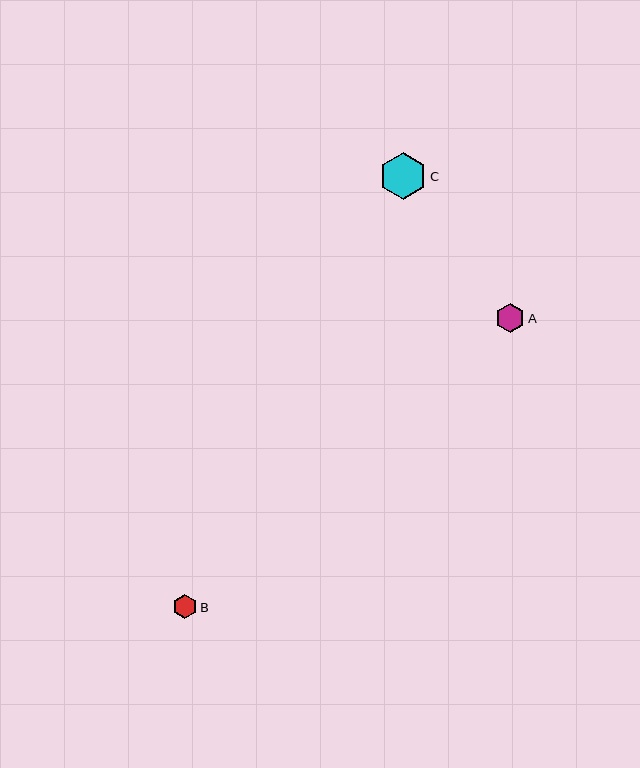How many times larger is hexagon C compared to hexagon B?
Hexagon C is approximately 2.0 times the size of hexagon B.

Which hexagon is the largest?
Hexagon C is the largest with a size of approximately 48 pixels.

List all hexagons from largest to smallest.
From largest to smallest: C, A, B.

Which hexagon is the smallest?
Hexagon B is the smallest with a size of approximately 24 pixels.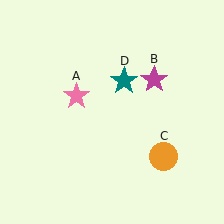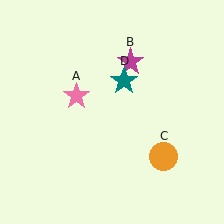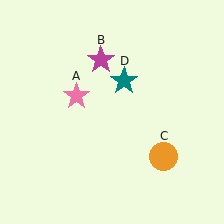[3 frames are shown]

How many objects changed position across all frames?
1 object changed position: magenta star (object B).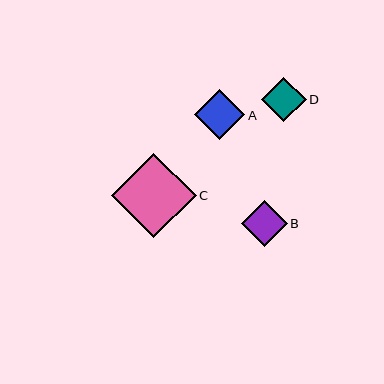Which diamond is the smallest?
Diamond D is the smallest with a size of approximately 44 pixels.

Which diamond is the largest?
Diamond C is the largest with a size of approximately 84 pixels.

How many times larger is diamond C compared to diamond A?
Diamond C is approximately 1.7 times the size of diamond A.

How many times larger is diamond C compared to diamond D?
Diamond C is approximately 1.9 times the size of diamond D.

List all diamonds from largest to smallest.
From largest to smallest: C, A, B, D.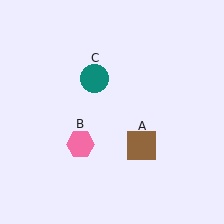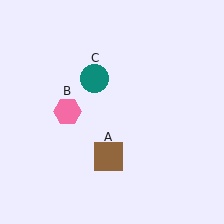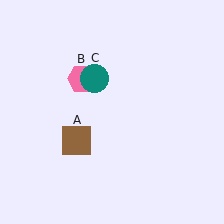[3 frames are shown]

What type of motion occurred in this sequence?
The brown square (object A), pink hexagon (object B) rotated clockwise around the center of the scene.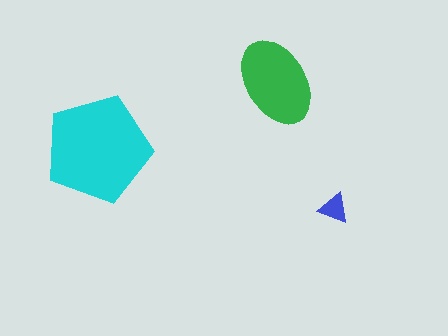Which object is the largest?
The cyan pentagon.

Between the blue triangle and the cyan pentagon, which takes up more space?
The cyan pentagon.